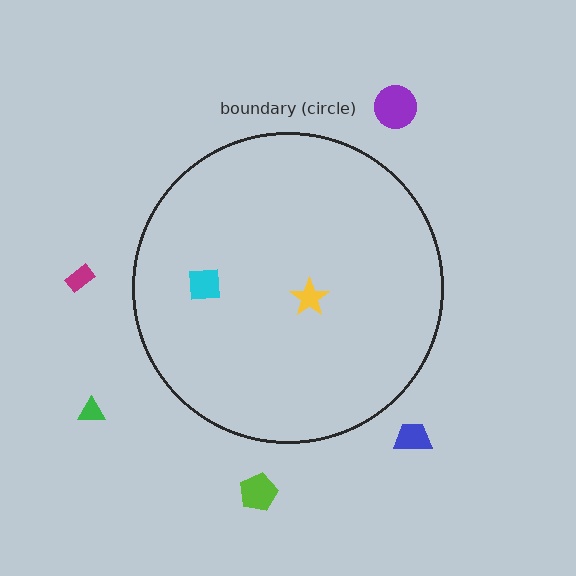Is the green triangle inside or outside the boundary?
Outside.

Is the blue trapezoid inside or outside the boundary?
Outside.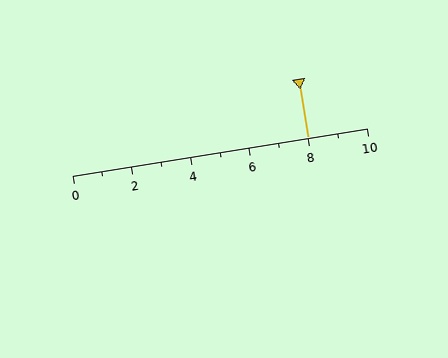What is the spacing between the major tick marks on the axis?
The major ticks are spaced 2 apart.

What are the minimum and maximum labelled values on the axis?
The axis runs from 0 to 10.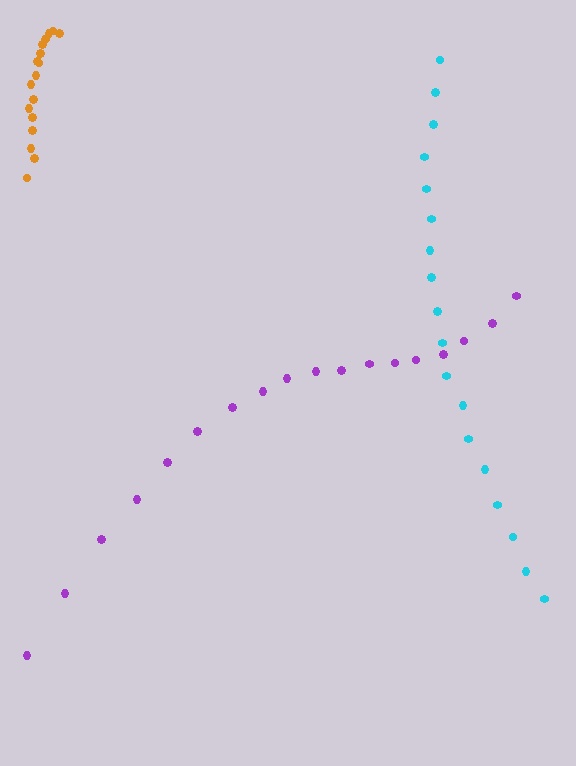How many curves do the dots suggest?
There are 3 distinct paths.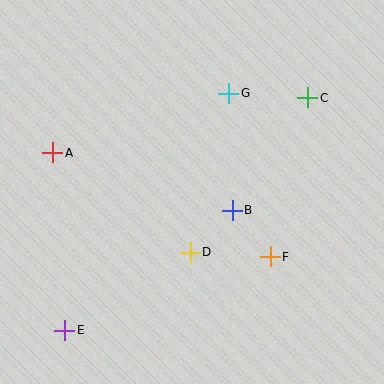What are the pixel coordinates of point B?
Point B is at (232, 210).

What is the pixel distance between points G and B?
The distance between G and B is 117 pixels.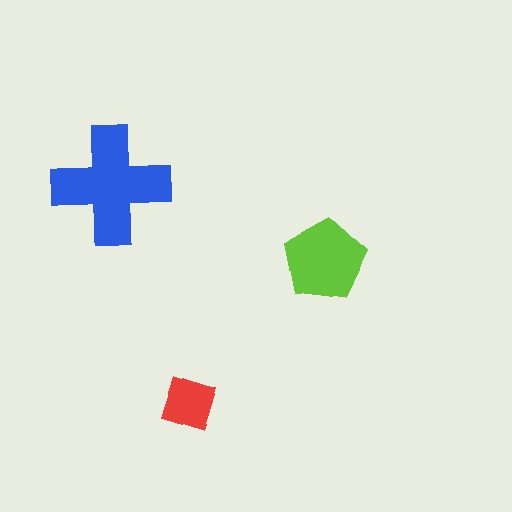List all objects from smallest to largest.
The red diamond, the lime pentagon, the blue cross.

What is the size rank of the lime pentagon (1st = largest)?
2nd.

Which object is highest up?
The blue cross is topmost.